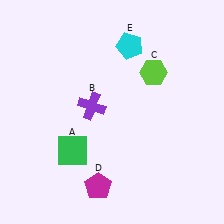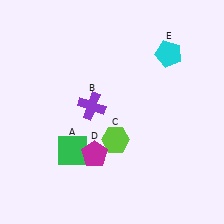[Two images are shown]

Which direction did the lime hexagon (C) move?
The lime hexagon (C) moved down.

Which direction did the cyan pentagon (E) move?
The cyan pentagon (E) moved right.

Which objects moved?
The objects that moved are: the lime hexagon (C), the magenta pentagon (D), the cyan pentagon (E).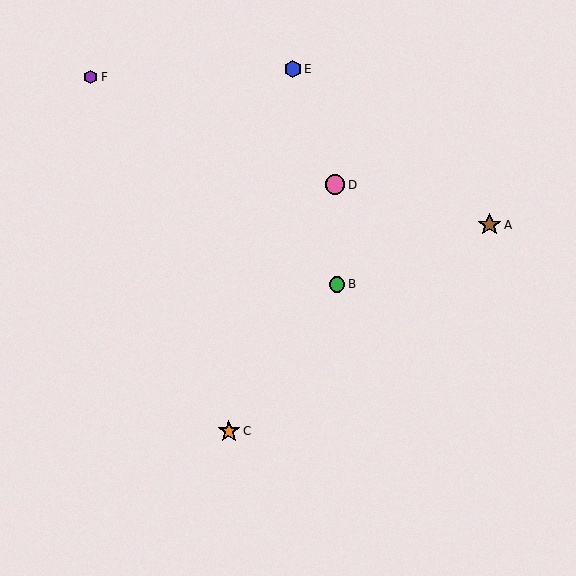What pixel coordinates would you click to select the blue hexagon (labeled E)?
Click at (293, 69) to select the blue hexagon E.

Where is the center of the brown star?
The center of the brown star is at (490, 225).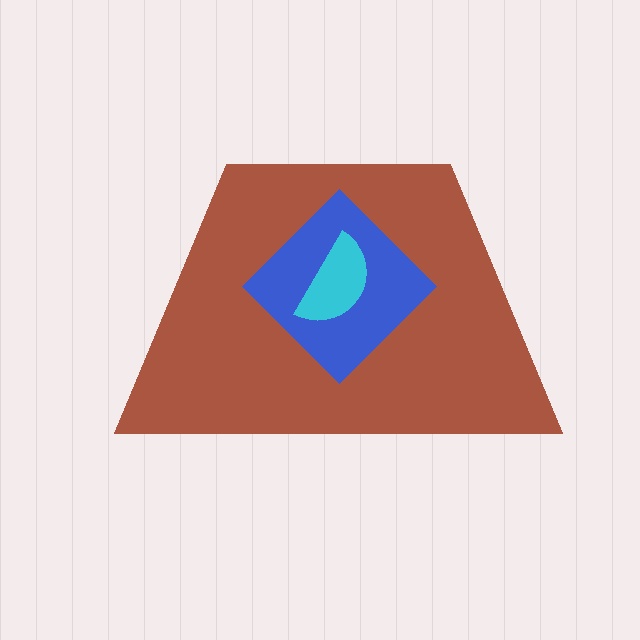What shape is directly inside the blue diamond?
The cyan semicircle.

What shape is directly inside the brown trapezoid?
The blue diamond.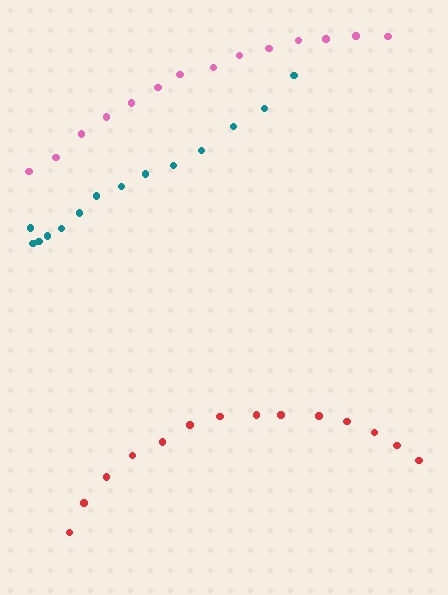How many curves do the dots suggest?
There are 3 distinct paths.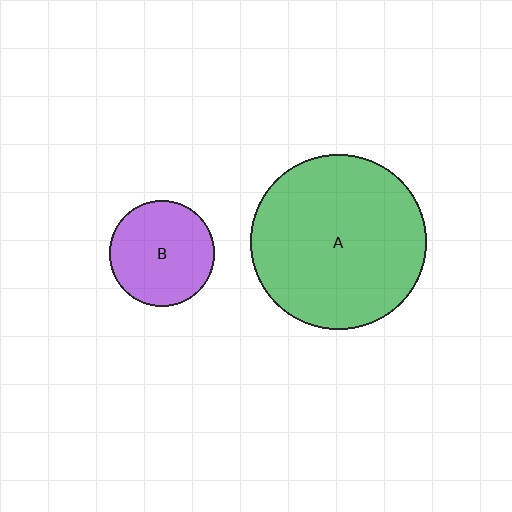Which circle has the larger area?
Circle A (green).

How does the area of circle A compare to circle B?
Approximately 2.7 times.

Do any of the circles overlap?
No, none of the circles overlap.